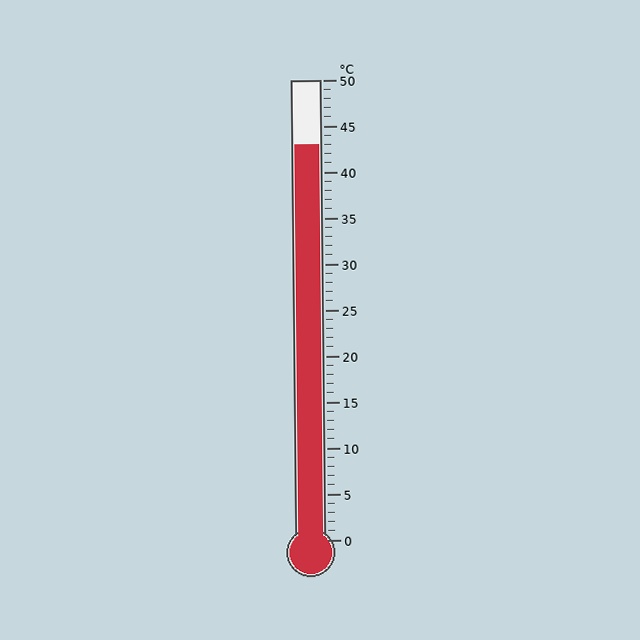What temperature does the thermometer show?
The thermometer shows approximately 43°C.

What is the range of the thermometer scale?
The thermometer scale ranges from 0°C to 50°C.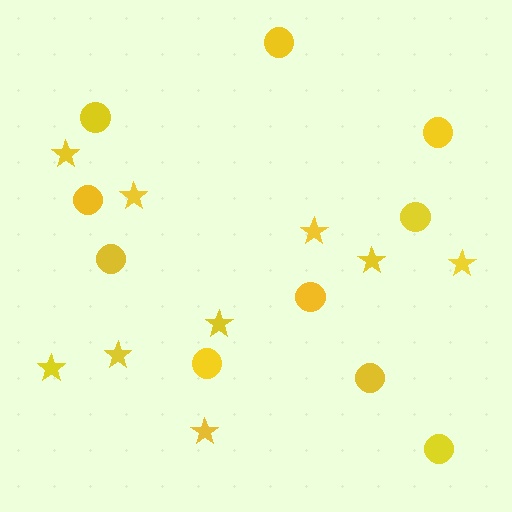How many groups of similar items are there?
There are 2 groups: one group of stars (9) and one group of circles (10).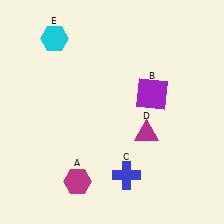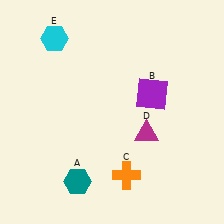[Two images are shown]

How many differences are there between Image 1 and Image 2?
There are 2 differences between the two images.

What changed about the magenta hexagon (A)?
In Image 1, A is magenta. In Image 2, it changed to teal.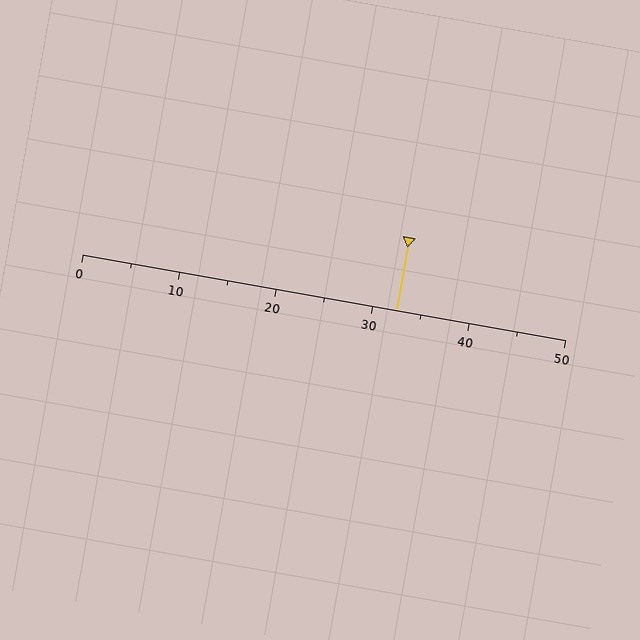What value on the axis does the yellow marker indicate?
The marker indicates approximately 32.5.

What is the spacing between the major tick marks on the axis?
The major ticks are spaced 10 apart.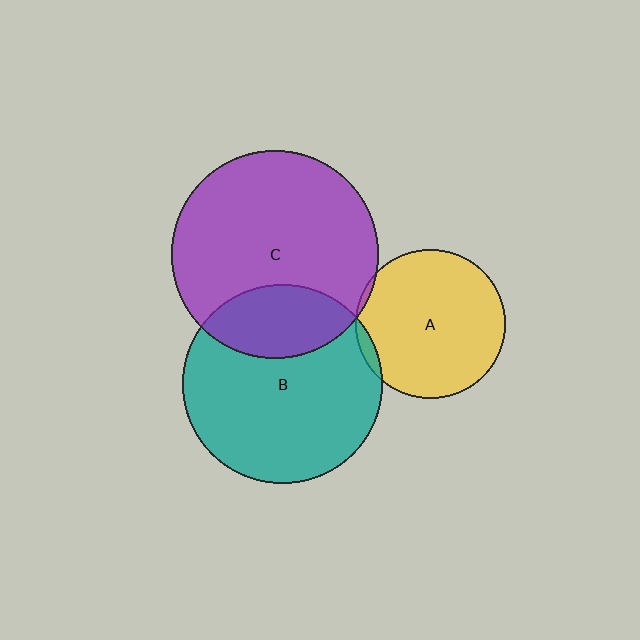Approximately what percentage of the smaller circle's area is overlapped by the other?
Approximately 5%.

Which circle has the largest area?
Circle C (purple).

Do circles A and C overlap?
Yes.